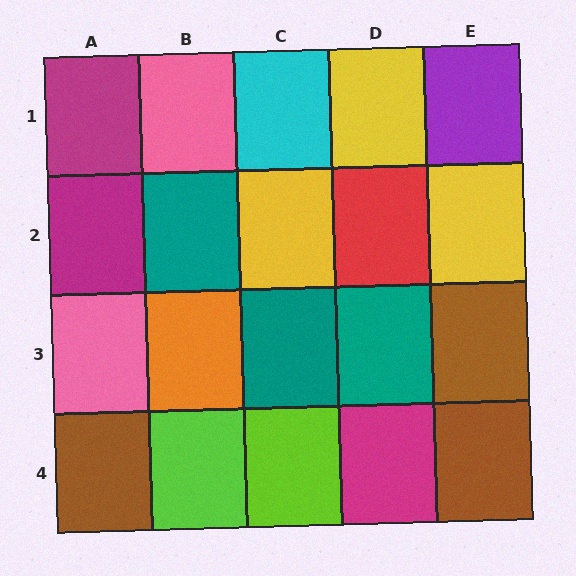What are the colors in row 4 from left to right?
Brown, lime, lime, magenta, brown.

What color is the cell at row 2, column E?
Yellow.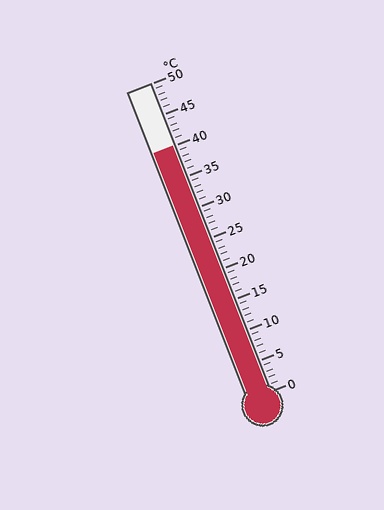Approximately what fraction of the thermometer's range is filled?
The thermometer is filled to approximately 80% of its range.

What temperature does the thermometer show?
The thermometer shows approximately 40°C.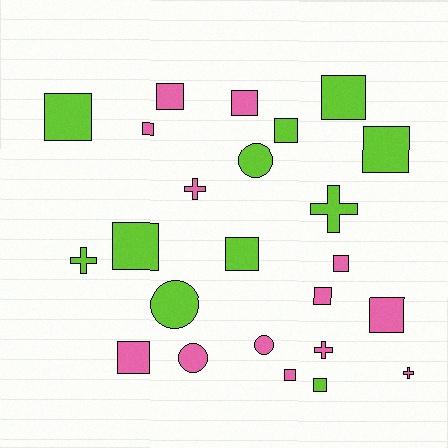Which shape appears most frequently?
Square, with 15 objects.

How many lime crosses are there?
There are 2 lime crosses.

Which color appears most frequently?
Pink, with 13 objects.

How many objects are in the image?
There are 24 objects.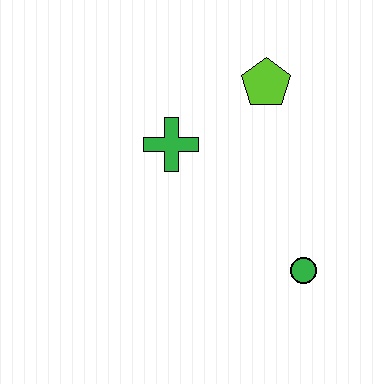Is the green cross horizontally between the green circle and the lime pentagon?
No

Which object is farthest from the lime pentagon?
The green circle is farthest from the lime pentagon.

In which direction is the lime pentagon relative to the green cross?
The lime pentagon is to the right of the green cross.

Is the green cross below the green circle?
No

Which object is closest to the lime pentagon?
The green cross is closest to the lime pentagon.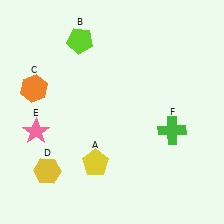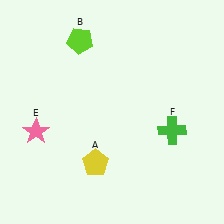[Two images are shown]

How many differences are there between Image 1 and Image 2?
There are 2 differences between the two images.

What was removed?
The orange hexagon (C), the yellow hexagon (D) were removed in Image 2.